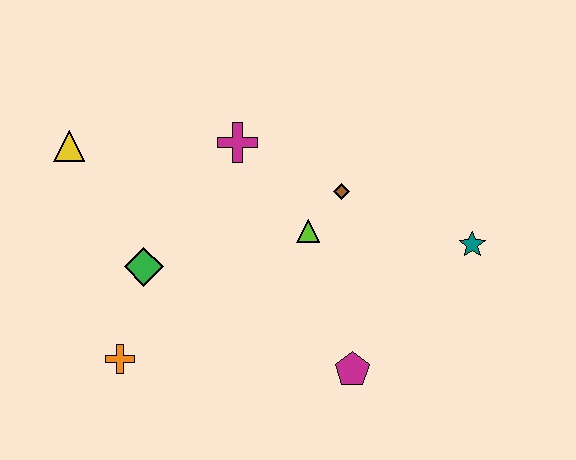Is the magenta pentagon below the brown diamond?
Yes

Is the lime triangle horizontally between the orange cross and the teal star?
Yes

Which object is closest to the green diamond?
The orange cross is closest to the green diamond.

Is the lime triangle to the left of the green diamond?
No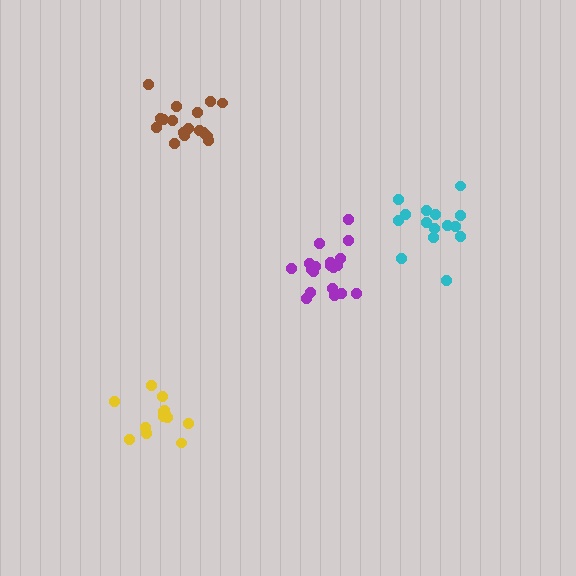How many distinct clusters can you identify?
There are 4 distinct clusters.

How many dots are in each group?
Group 1: 15 dots, Group 2: 13 dots, Group 3: 17 dots, Group 4: 19 dots (64 total).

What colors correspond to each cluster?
The clusters are colored: cyan, yellow, brown, purple.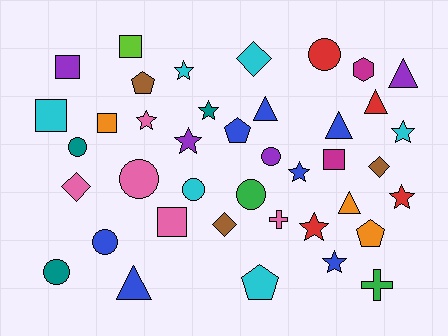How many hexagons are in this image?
There is 1 hexagon.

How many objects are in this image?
There are 40 objects.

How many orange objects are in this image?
There are 3 orange objects.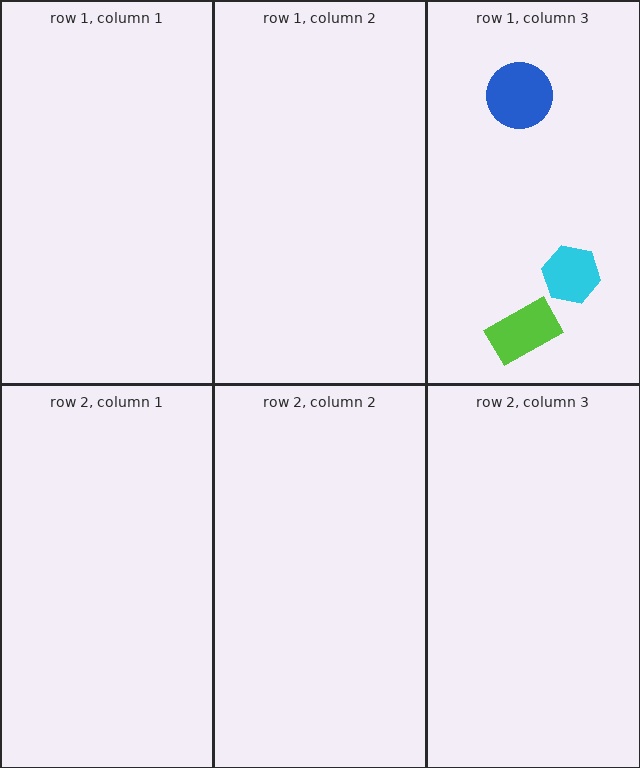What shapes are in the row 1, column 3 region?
The blue circle, the lime rectangle, the cyan hexagon.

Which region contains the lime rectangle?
The row 1, column 3 region.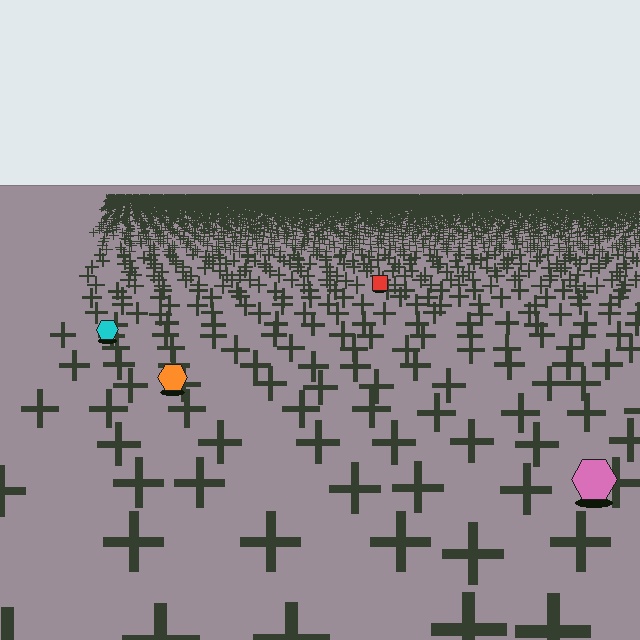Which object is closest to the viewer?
The pink hexagon is closest. The texture marks near it are larger and more spread out.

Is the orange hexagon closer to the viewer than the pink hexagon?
No. The pink hexagon is closer — you can tell from the texture gradient: the ground texture is coarser near it.